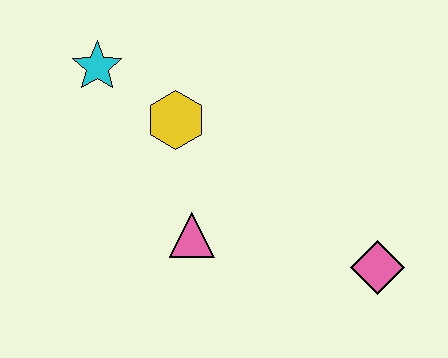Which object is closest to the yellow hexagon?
The cyan star is closest to the yellow hexagon.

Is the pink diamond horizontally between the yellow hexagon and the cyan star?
No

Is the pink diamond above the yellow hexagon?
No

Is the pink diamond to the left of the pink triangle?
No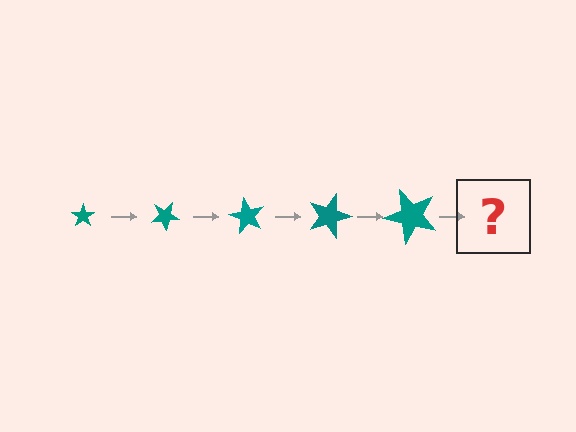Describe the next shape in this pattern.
It should be a star, larger than the previous one and rotated 150 degrees from the start.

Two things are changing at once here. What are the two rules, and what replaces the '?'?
The two rules are that the star grows larger each step and it rotates 30 degrees each step. The '?' should be a star, larger than the previous one and rotated 150 degrees from the start.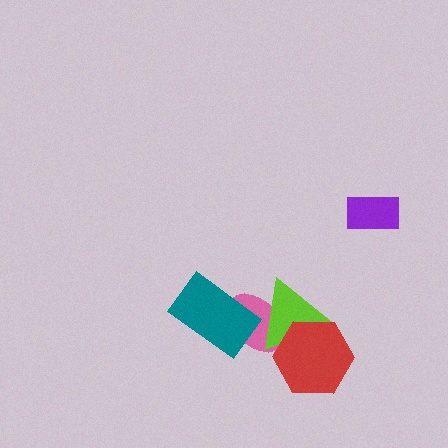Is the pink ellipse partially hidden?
Yes, it is partially covered by another shape.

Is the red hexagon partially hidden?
No, no other shape covers it.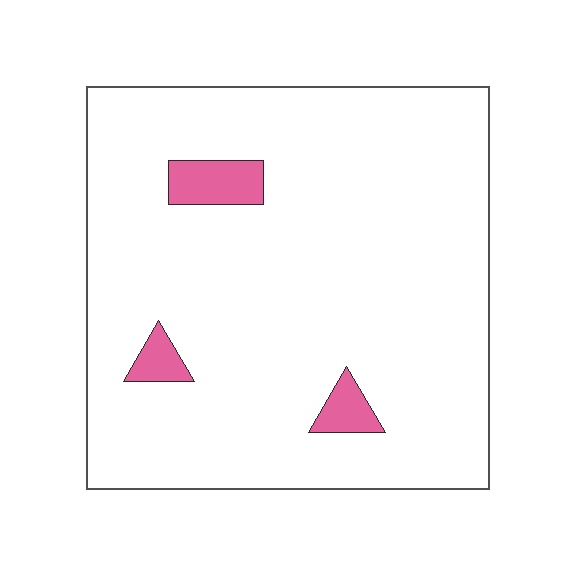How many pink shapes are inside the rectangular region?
3.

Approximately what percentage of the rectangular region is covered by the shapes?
Approximately 5%.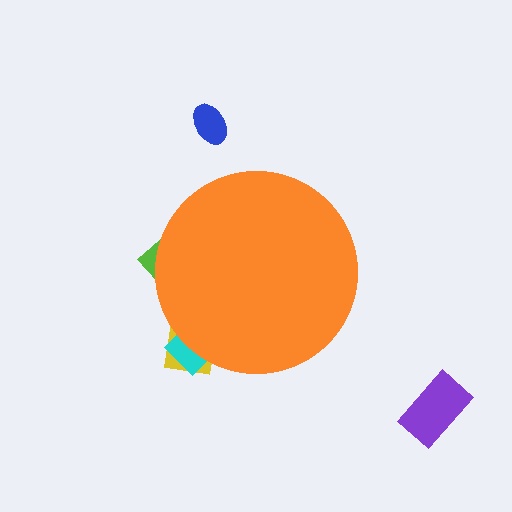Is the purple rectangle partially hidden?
No, the purple rectangle is fully visible.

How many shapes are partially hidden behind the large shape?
3 shapes are partially hidden.